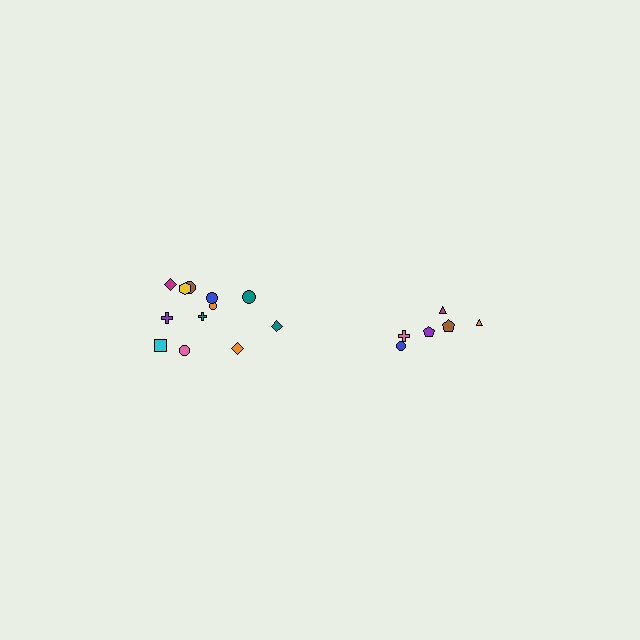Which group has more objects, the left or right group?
The left group.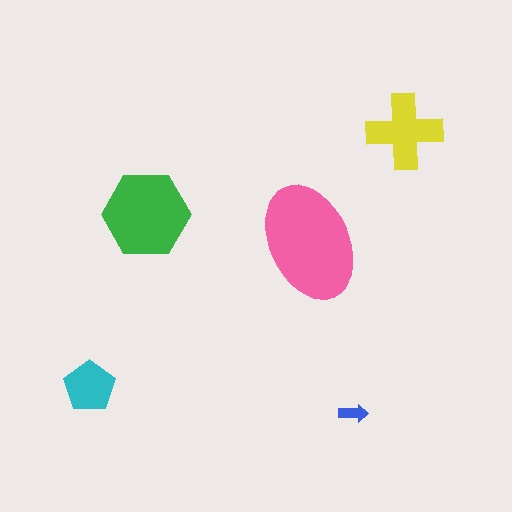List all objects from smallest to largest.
The blue arrow, the cyan pentagon, the yellow cross, the green hexagon, the pink ellipse.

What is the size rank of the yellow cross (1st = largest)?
3rd.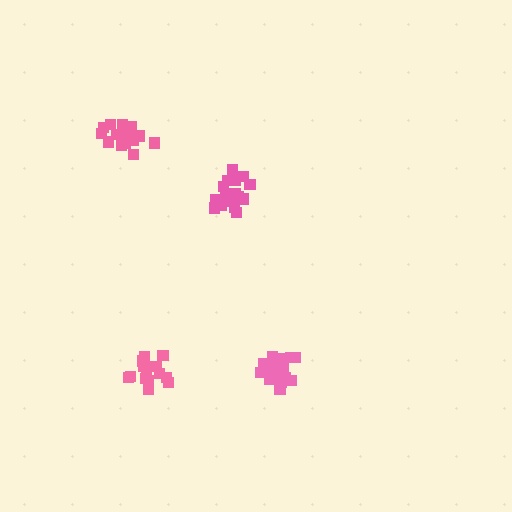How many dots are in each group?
Group 1: 16 dots, Group 2: 18 dots, Group 3: 17 dots, Group 4: 14 dots (65 total).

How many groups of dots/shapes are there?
There are 4 groups.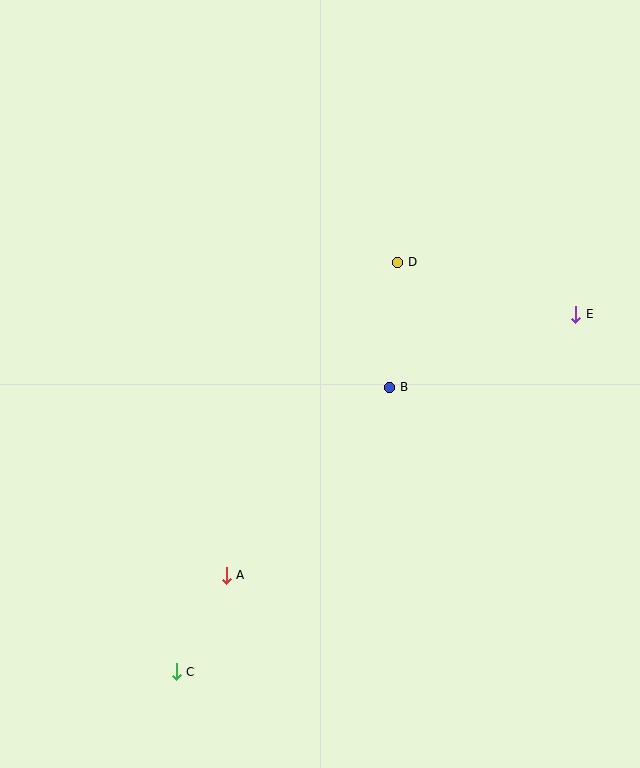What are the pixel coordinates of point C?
Point C is at (176, 672).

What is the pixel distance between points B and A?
The distance between B and A is 249 pixels.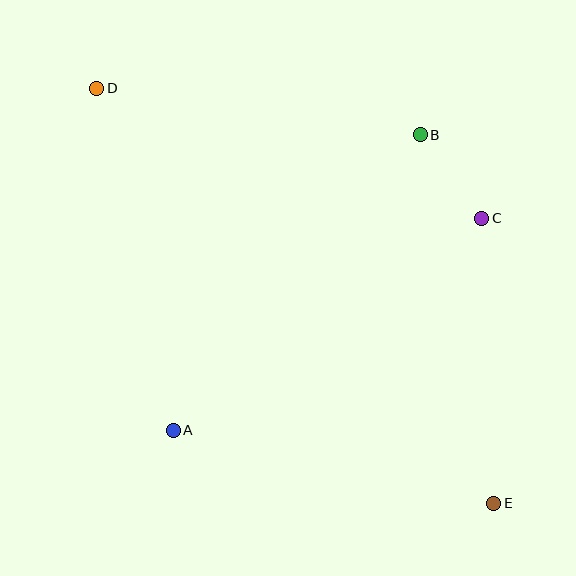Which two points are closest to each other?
Points B and C are closest to each other.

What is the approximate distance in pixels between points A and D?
The distance between A and D is approximately 350 pixels.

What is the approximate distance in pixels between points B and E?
The distance between B and E is approximately 376 pixels.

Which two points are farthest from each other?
Points D and E are farthest from each other.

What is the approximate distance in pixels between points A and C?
The distance between A and C is approximately 374 pixels.